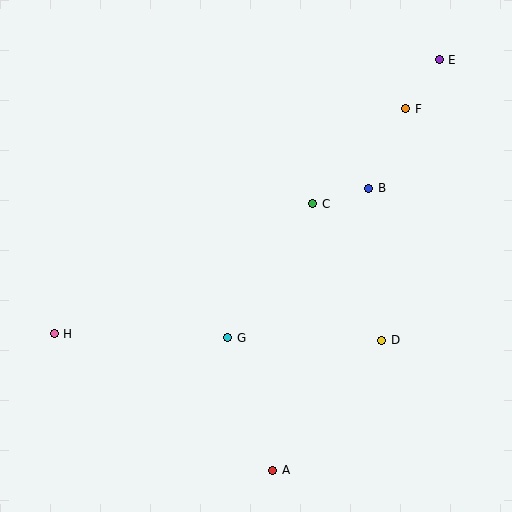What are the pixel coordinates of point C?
Point C is at (313, 204).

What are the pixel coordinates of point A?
Point A is at (273, 470).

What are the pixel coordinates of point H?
Point H is at (54, 334).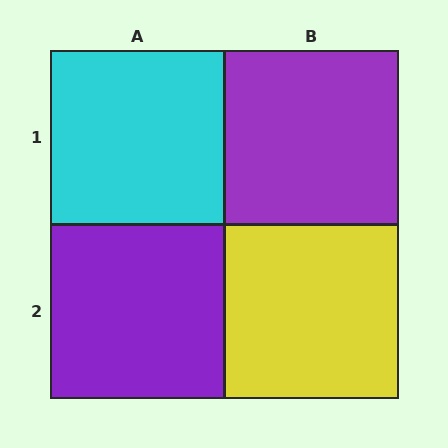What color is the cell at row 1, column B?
Purple.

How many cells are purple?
2 cells are purple.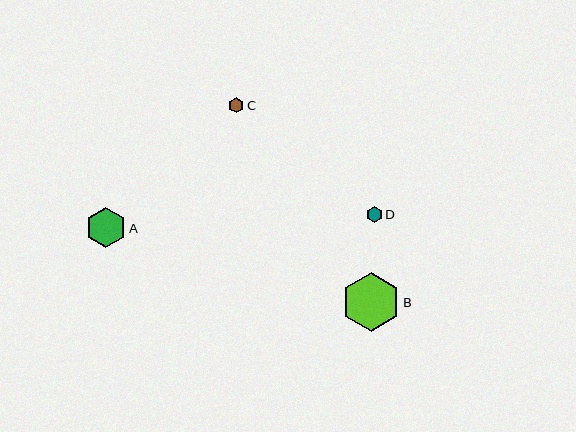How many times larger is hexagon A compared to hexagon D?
Hexagon A is approximately 2.5 times the size of hexagon D.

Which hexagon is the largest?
Hexagon B is the largest with a size of approximately 59 pixels.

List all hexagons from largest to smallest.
From largest to smallest: B, A, D, C.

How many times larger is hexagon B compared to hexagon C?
Hexagon B is approximately 3.8 times the size of hexagon C.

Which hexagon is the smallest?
Hexagon C is the smallest with a size of approximately 15 pixels.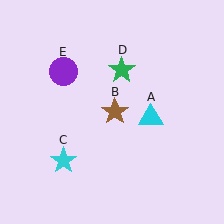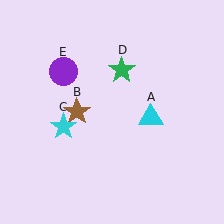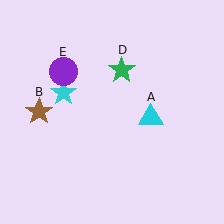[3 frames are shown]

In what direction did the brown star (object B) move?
The brown star (object B) moved left.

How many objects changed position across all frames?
2 objects changed position: brown star (object B), cyan star (object C).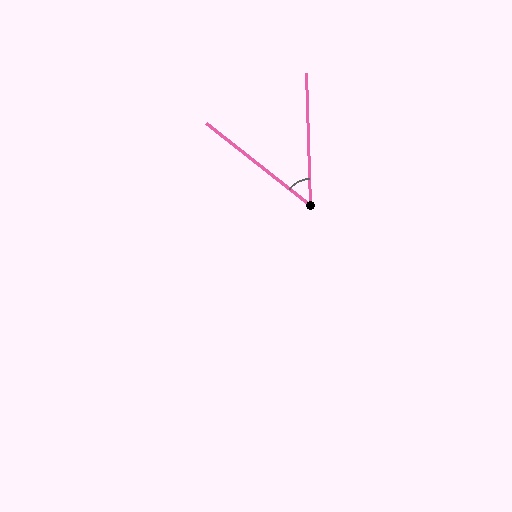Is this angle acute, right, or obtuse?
It is acute.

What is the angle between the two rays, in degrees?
Approximately 50 degrees.